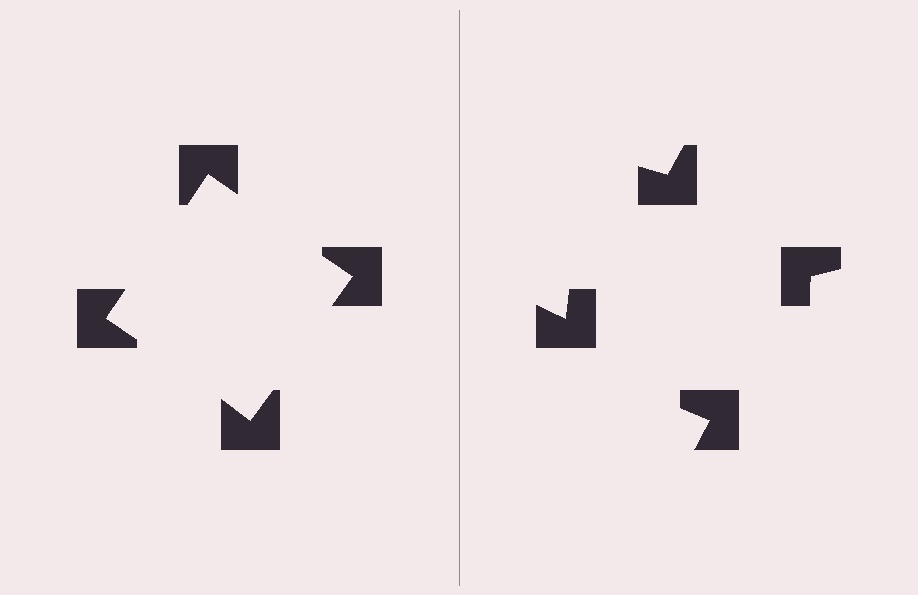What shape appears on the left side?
An illusory square.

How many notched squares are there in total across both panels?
8 — 4 on each side.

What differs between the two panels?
The notched squares are positioned identically on both sides; only the wedge orientations differ. On the left they align to a square; on the right they are misaligned.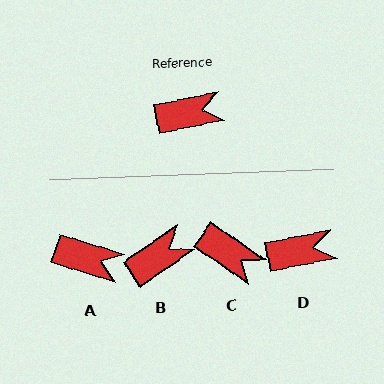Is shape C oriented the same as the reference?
No, it is off by about 46 degrees.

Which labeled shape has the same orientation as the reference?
D.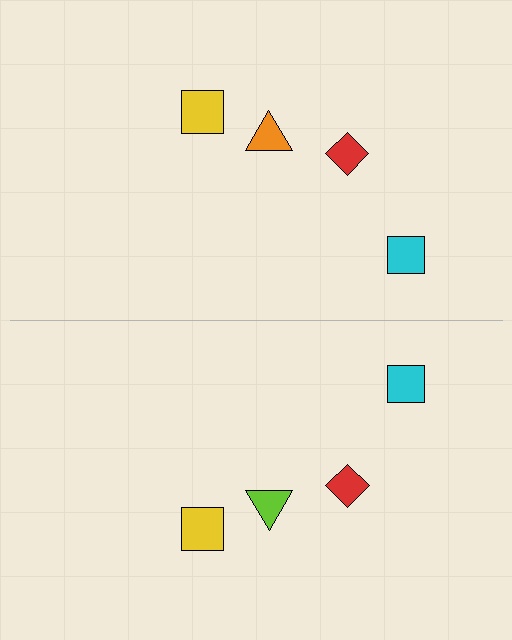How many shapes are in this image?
There are 8 shapes in this image.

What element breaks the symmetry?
The lime triangle on the bottom side breaks the symmetry — its mirror counterpart is orange.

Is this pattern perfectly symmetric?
No, the pattern is not perfectly symmetric. The lime triangle on the bottom side breaks the symmetry — its mirror counterpart is orange.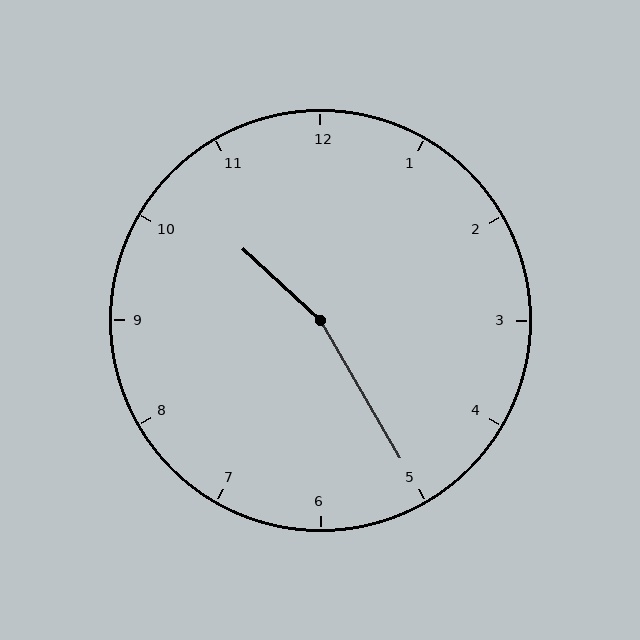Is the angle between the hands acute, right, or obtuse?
It is obtuse.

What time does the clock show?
10:25.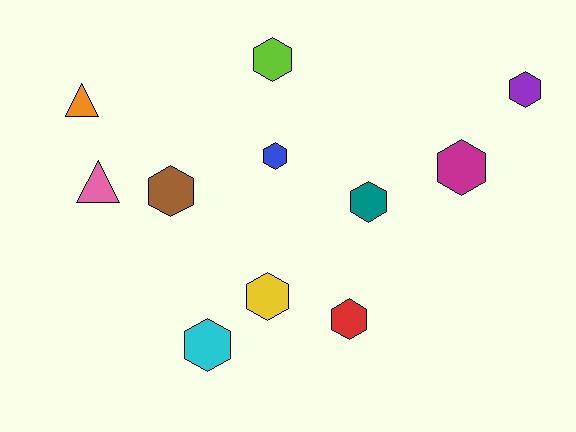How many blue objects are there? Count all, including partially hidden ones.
There is 1 blue object.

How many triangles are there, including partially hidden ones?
There are 2 triangles.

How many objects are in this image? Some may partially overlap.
There are 11 objects.